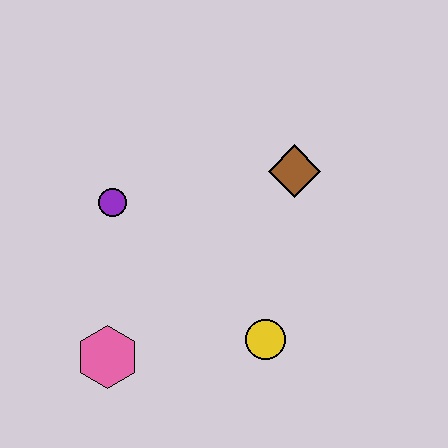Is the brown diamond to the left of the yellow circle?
No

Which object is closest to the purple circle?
The pink hexagon is closest to the purple circle.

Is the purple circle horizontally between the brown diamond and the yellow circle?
No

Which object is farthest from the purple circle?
The yellow circle is farthest from the purple circle.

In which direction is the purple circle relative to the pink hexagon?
The purple circle is above the pink hexagon.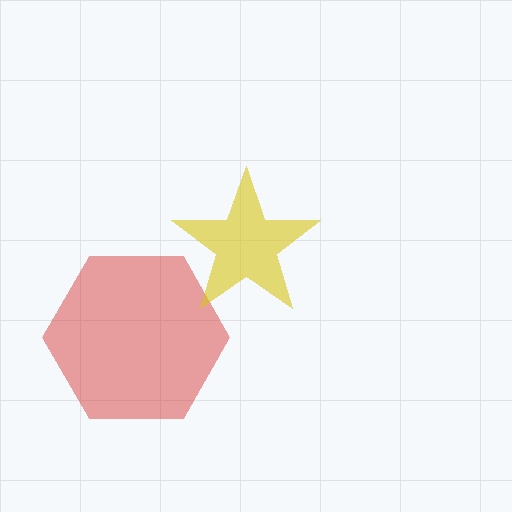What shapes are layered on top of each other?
The layered shapes are: a red hexagon, a yellow star.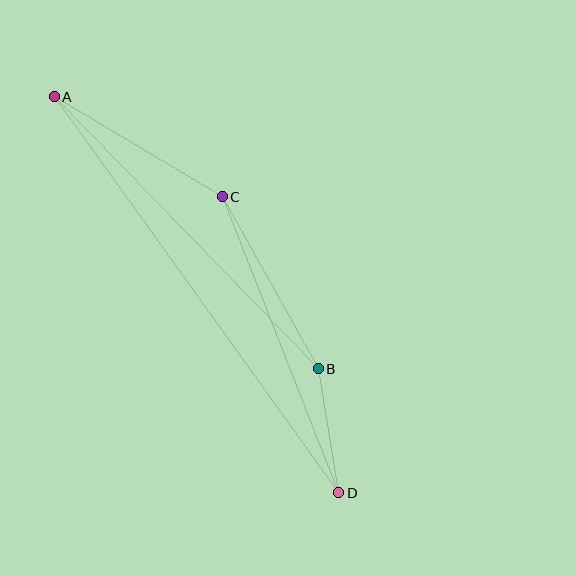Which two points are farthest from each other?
Points A and D are farthest from each other.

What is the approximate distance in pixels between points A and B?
The distance between A and B is approximately 379 pixels.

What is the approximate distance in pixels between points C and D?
The distance between C and D is approximately 318 pixels.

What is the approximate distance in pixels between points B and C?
The distance between B and C is approximately 197 pixels.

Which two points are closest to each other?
Points B and D are closest to each other.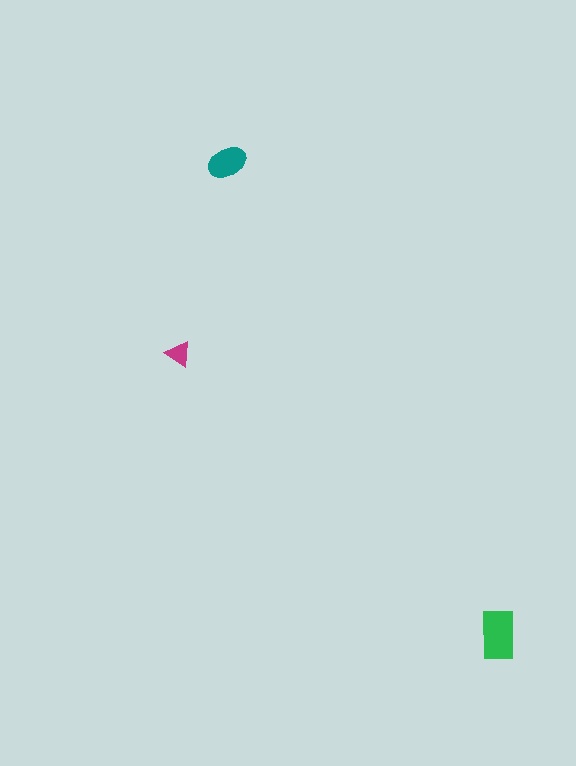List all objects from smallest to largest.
The magenta triangle, the teal ellipse, the green rectangle.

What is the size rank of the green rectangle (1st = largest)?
1st.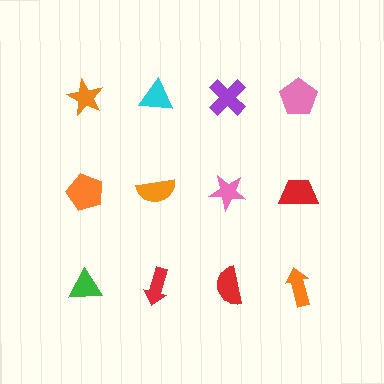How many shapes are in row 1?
4 shapes.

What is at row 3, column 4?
An orange arrow.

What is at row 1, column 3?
A purple cross.